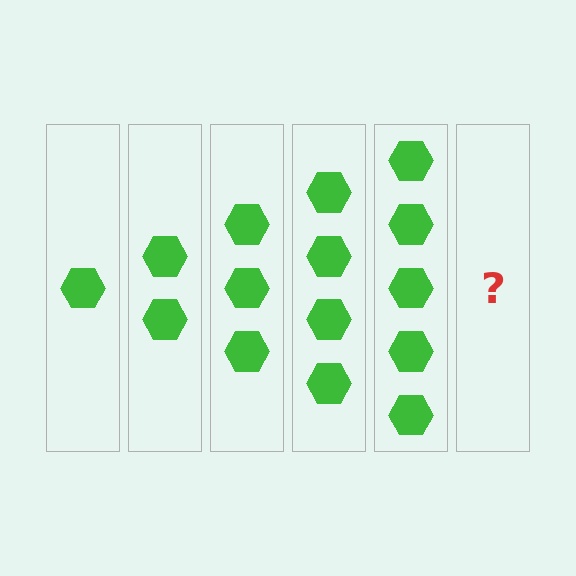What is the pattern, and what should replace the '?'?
The pattern is that each step adds one more hexagon. The '?' should be 6 hexagons.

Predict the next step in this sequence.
The next step is 6 hexagons.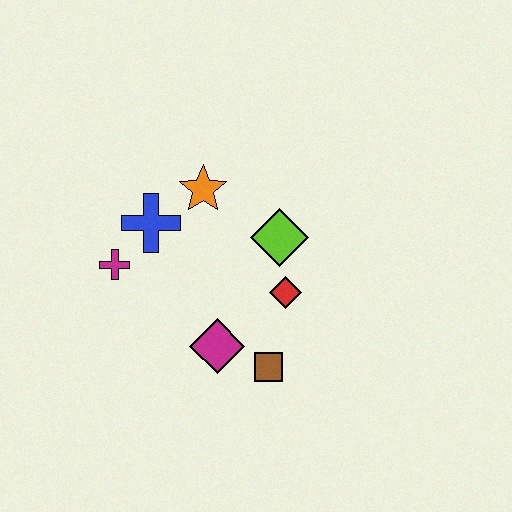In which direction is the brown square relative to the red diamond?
The brown square is below the red diamond.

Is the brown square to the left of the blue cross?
No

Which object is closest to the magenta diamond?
The brown square is closest to the magenta diamond.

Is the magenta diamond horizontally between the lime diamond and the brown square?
No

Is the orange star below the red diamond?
No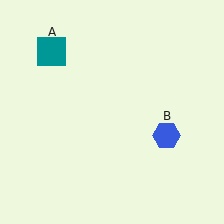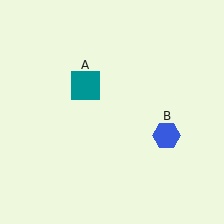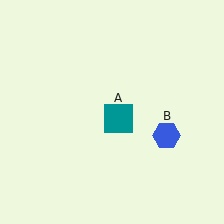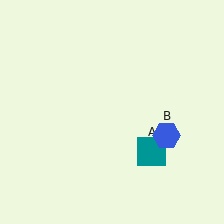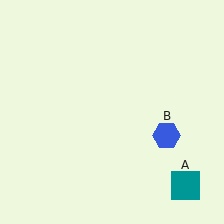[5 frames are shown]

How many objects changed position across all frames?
1 object changed position: teal square (object A).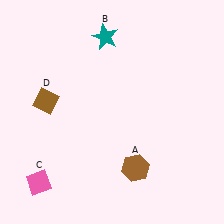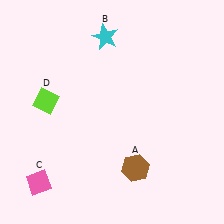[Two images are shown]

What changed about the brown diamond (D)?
In Image 1, D is brown. In Image 2, it changed to lime.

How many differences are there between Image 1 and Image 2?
There are 2 differences between the two images.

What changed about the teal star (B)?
In Image 1, B is teal. In Image 2, it changed to cyan.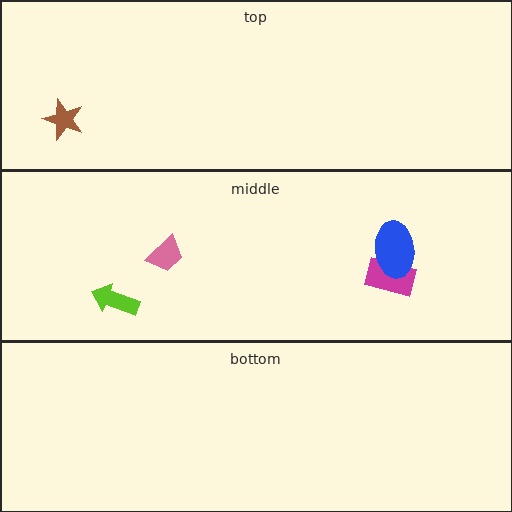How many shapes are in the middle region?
4.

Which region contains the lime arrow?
The middle region.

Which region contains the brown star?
The top region.